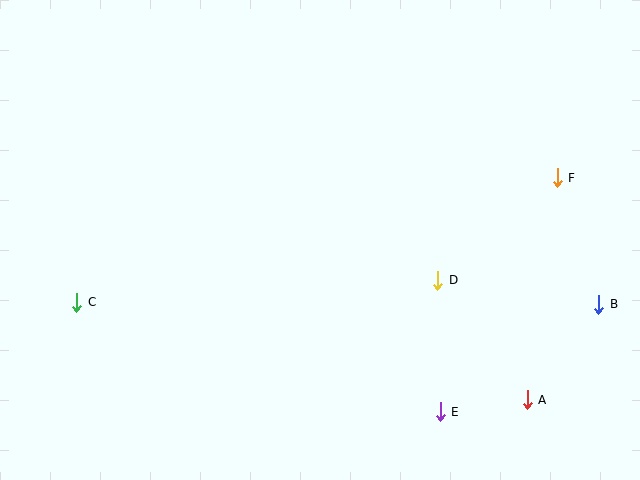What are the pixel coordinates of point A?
Point A is at (527, 400).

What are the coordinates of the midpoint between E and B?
The midpoint between E and B is at (519, 358).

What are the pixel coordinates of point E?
Point E is at (440, 412).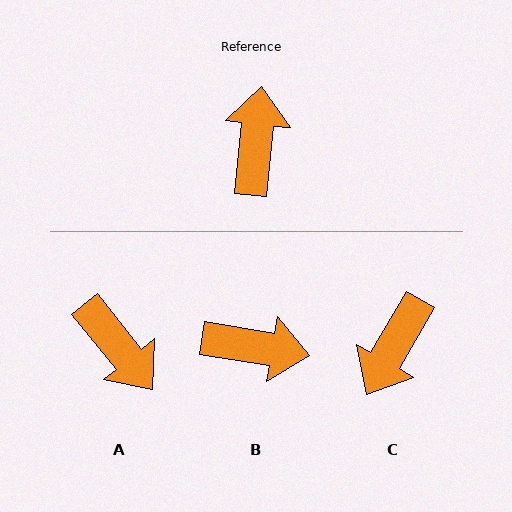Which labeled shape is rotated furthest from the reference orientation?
C, about 156 degrees away.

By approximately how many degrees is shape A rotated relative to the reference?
Approximately 135 degrees clockwise.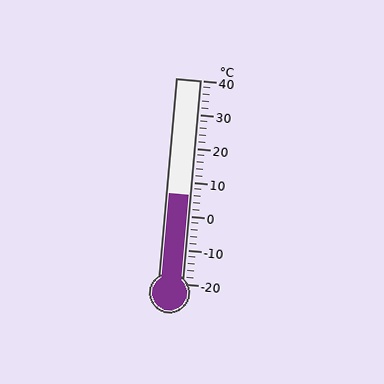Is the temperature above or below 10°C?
The temperature is below 10°C.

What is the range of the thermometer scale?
The thermometer scale ranges from -20°C to 40°C.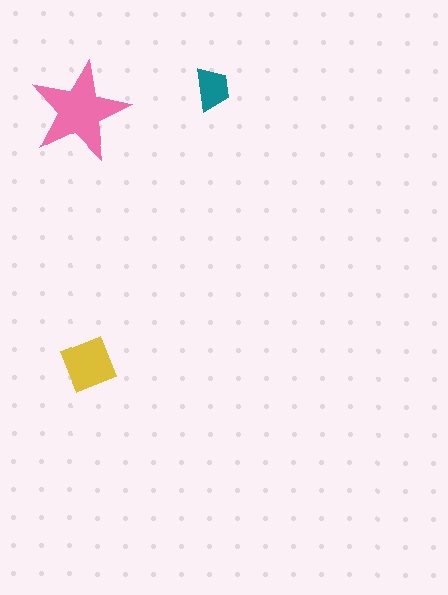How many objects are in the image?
There are 3 objects in the image.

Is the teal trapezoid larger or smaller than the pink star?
Smaller.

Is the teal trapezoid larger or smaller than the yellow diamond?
Smaller.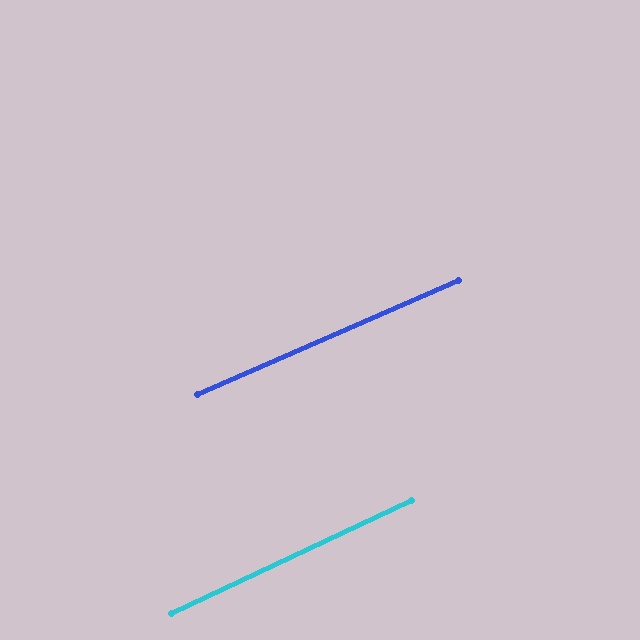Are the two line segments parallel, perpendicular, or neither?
Parallel — their directions differ by only 1.6°.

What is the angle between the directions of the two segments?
Approximately 2 degrees.